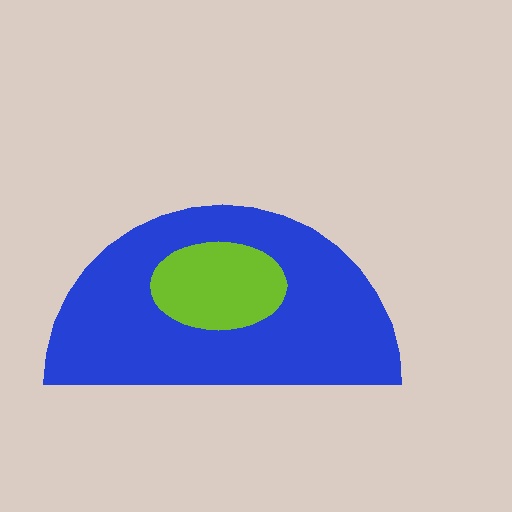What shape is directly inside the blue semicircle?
The lime ellipse.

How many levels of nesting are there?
2.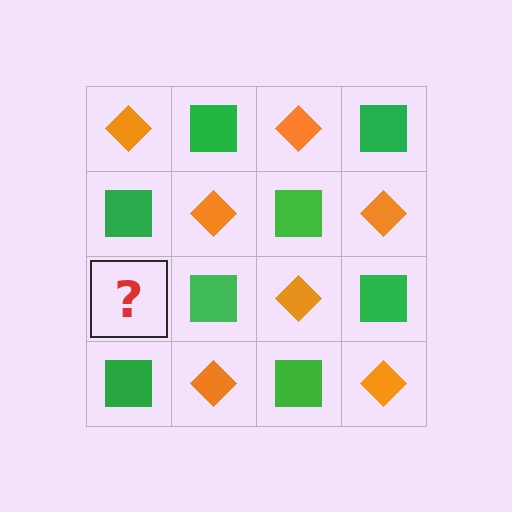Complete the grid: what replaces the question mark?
The question mark should be replaced with an orange diamond.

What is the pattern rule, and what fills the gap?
The rule is that it alternates orange diamond and green square in a checkerboard pattern. The gap should be filled with an orange diamond.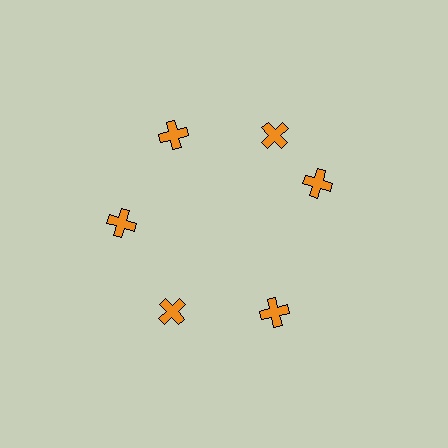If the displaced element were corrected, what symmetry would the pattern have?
It would have 6-fold rotational symmetry — the pattern would map onto itself every 60 degrees.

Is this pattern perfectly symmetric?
No. The 6 orange crosses are arranged in a ring, but one element near the 3 o'clock position is rotated out of alignment along the ring, breaking the 6-fold rotational symmetry.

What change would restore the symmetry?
The symmetry would be restored by rotating it back into even spacing with its neighbors so that all 6 crosses sit at equal angles and equal distance from the center.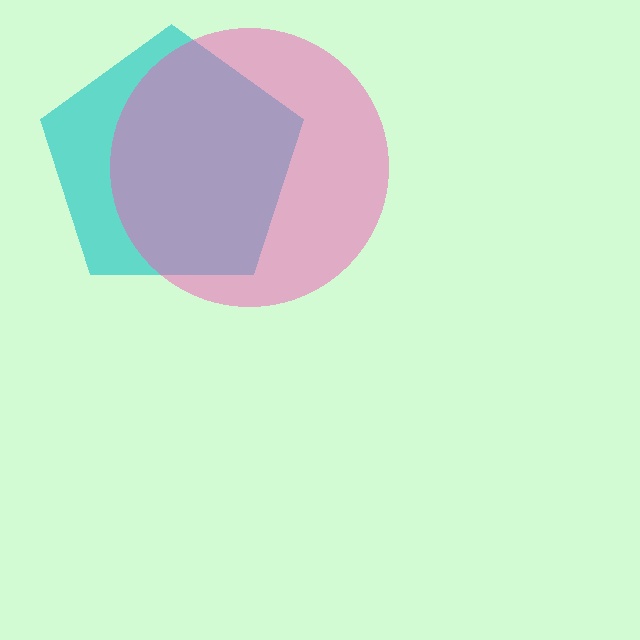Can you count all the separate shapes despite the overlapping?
Yes, there are 2 separate shapes.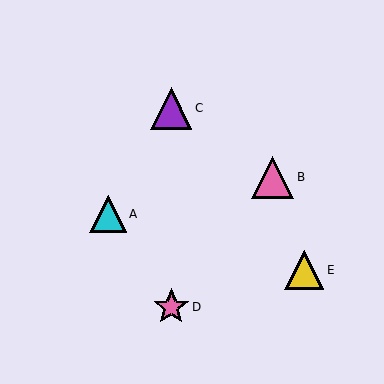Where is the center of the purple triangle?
The center of the purple triangle is at (171, 109).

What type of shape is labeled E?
Shape E is a yellow triangle.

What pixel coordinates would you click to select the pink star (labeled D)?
Click at (171, 307) to select the pink star D.